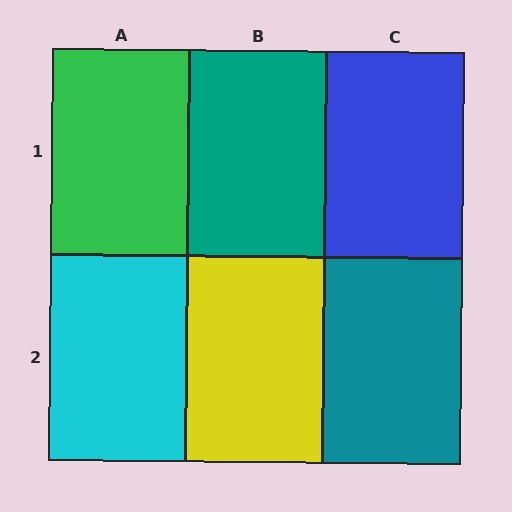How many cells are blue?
1 cell is blue.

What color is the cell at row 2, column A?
Cyan.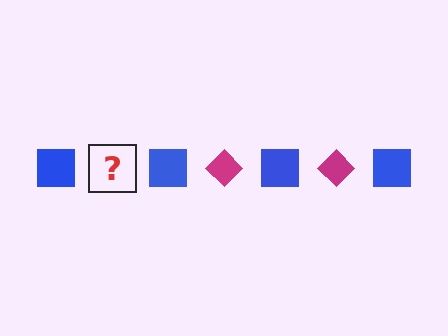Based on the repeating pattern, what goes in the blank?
The blank should be a magenta diamond.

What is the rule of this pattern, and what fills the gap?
The rule is that the pattern alternates between blue square and magenta diamond. The gap should be filled with a magenta diamond.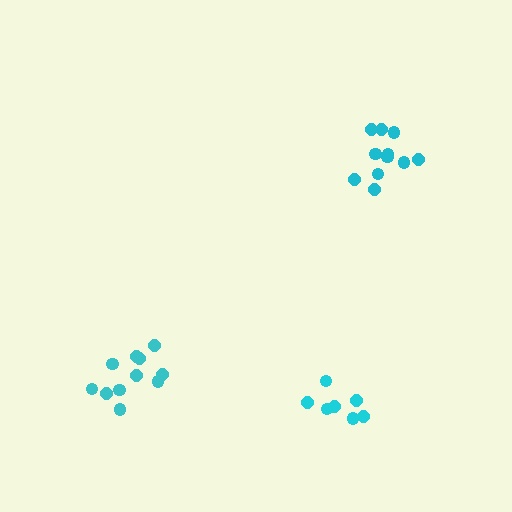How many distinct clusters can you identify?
There are 3 distinct clusters.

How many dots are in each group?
Group 1: 7 dots, Group 2: 11 dots, Group 3: 11 dots (29 total).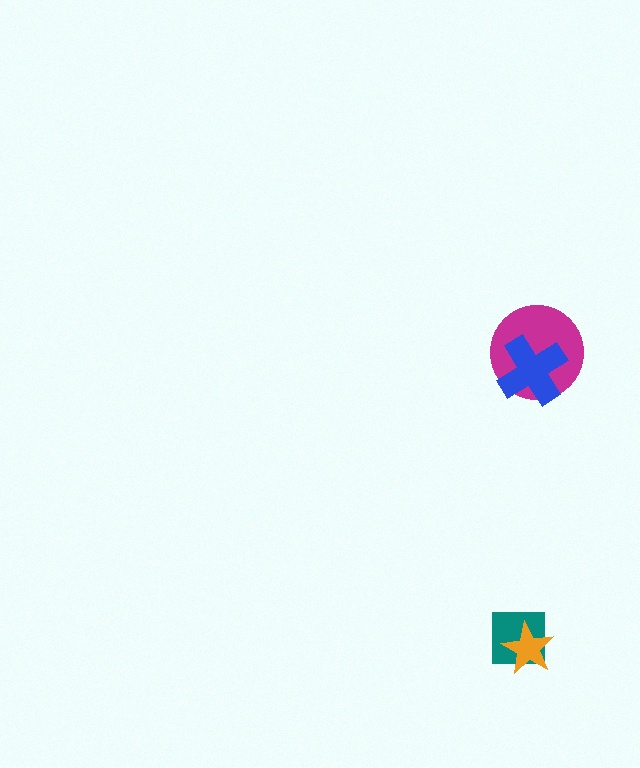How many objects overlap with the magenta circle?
1 object overlaps with the magenta circle.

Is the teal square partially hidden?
Yes, it is partially covered by another shape.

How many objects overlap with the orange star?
1 object overlaps with the orange star.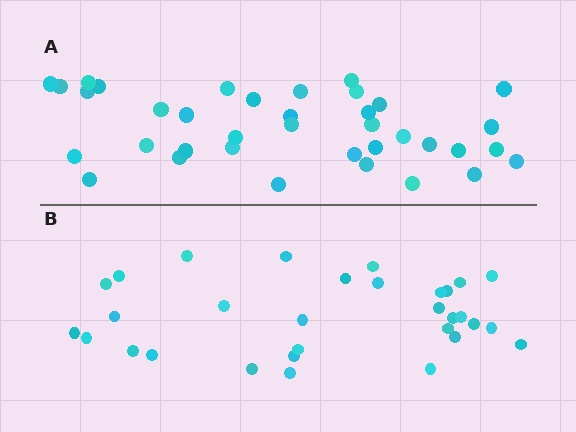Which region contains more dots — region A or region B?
Region A (the top region) has more dots.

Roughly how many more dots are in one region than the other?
Region A has about 6 more dots than region B.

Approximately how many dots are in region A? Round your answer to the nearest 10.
About 40 dots. (The exact count is 37, which rounds to 40.)